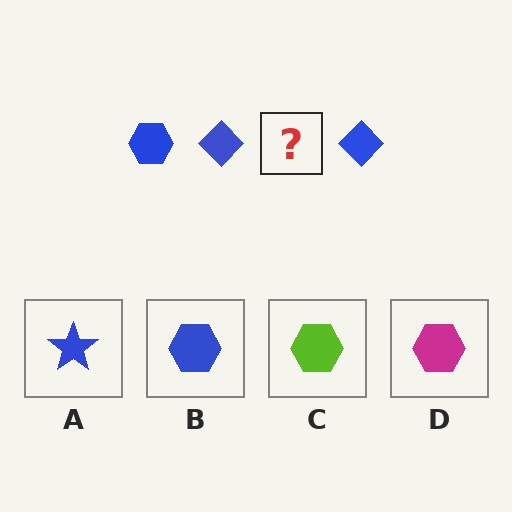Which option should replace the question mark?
Option B.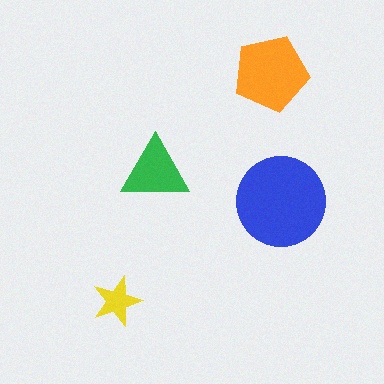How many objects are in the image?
There are 4 objects in the image.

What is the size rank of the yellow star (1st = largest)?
4th.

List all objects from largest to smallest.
The blue circle, the orange pentagon, the green triangle, the yellow star.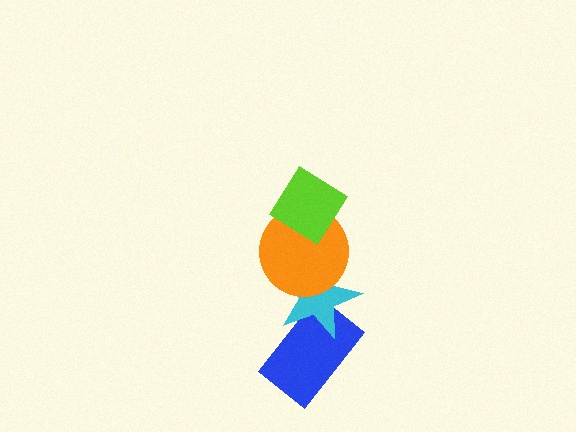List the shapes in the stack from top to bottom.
From top to bottom: the lime diamond, the orange circle, the cyan star, the blue rectangle.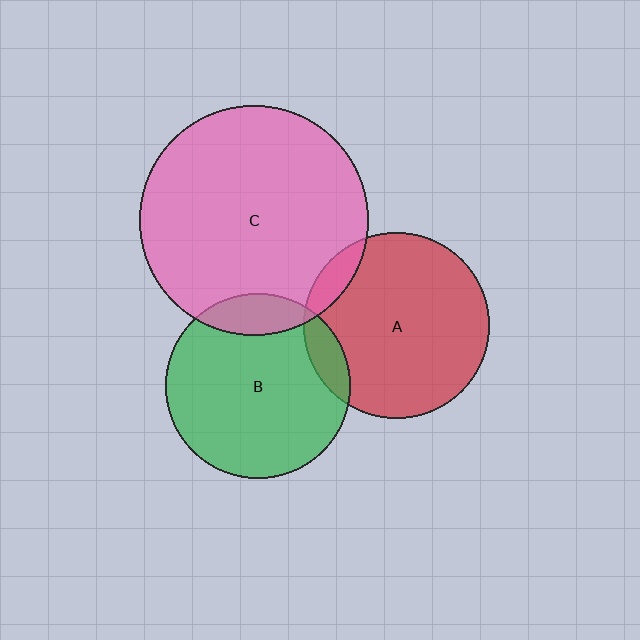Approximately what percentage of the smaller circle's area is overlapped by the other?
Approximately 10%.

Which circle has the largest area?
Circle C (pink).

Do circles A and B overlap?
Yes.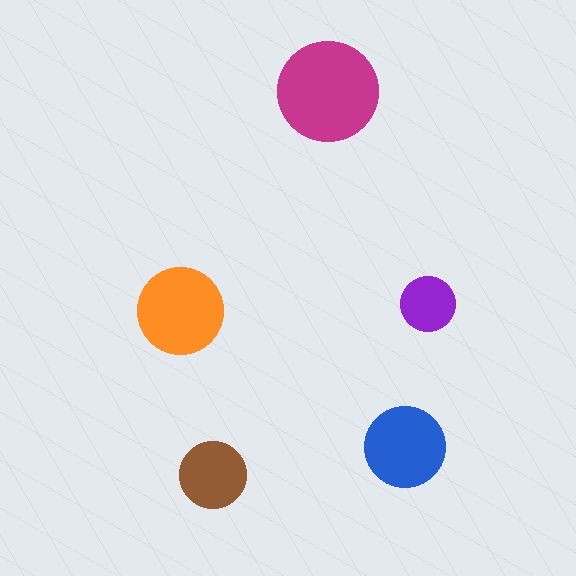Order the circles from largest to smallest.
the magenta one, the orange one, the blue one, the brown one, the purple one.